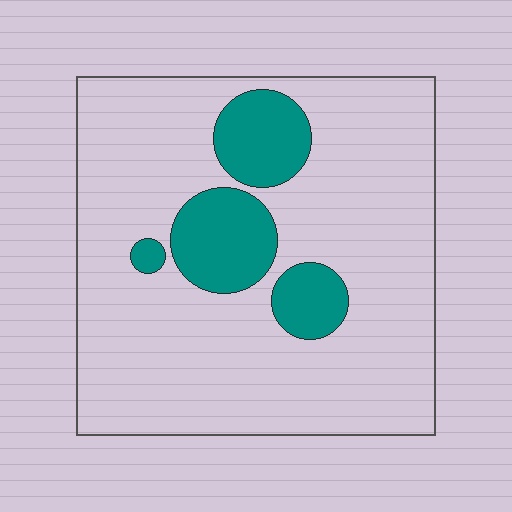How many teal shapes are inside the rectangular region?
4.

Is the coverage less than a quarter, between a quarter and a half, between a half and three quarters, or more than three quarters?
Less than a quarter.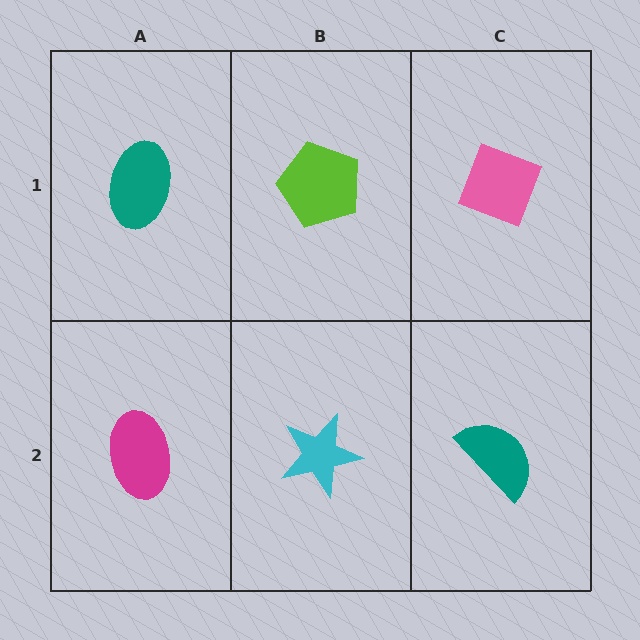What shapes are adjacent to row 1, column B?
A cyan star (row 2, column B), a teal ellipse (row 1, column A), a pink diamond (row 1, column C).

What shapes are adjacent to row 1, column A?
A magenta ellipse (row 2, column A), a lime pentagon (row 1, column B).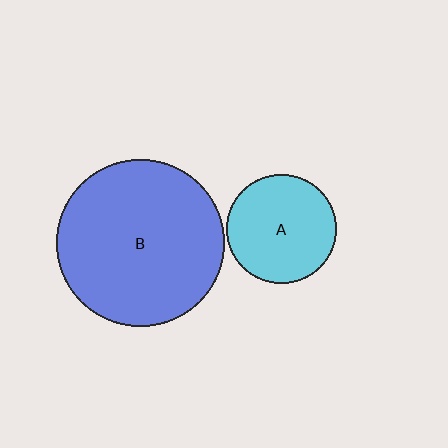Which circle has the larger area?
Circle B (blue).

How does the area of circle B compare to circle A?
Approximately 2.3 times.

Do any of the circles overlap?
No, none of the circles overlap.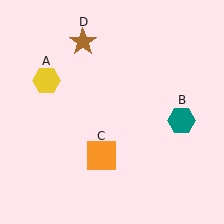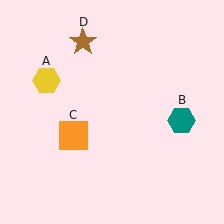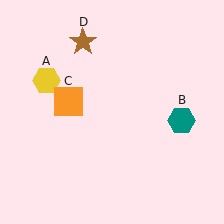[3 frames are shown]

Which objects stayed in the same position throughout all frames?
Yellow hexagon (object A) and teal hexagon (object B) and brown star (object D) remained stationary.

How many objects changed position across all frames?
1 object changed position: orange square (object C).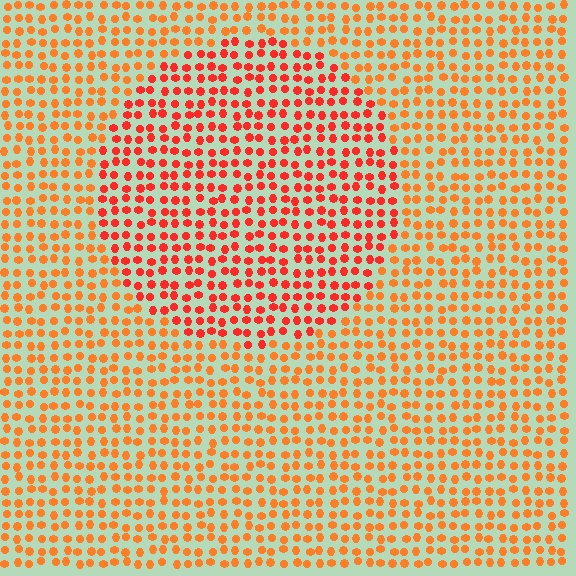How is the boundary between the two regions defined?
The boundary is defined purely by a slight shift in hue (about 24 degrees). Spacing, size, and orientation are identical on both sides.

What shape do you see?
I see a circle.